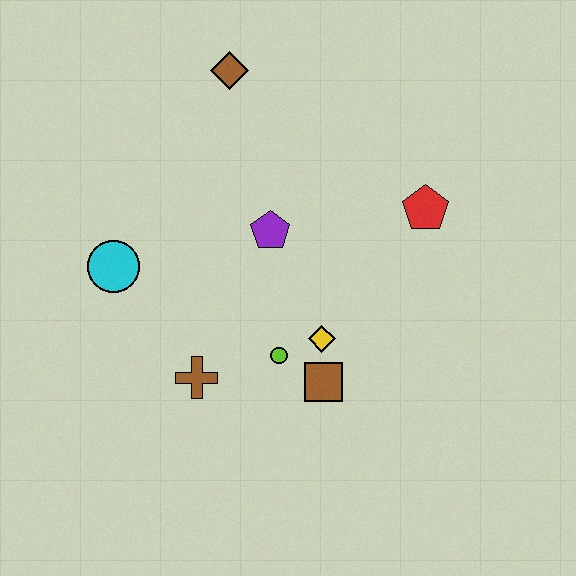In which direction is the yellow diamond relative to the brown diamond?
The yellow diamond is below the brown diamond.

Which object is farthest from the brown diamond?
The brown square is farthest from the brown diamond.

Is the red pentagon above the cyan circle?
Yes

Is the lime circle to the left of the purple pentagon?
No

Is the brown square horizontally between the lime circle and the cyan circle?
No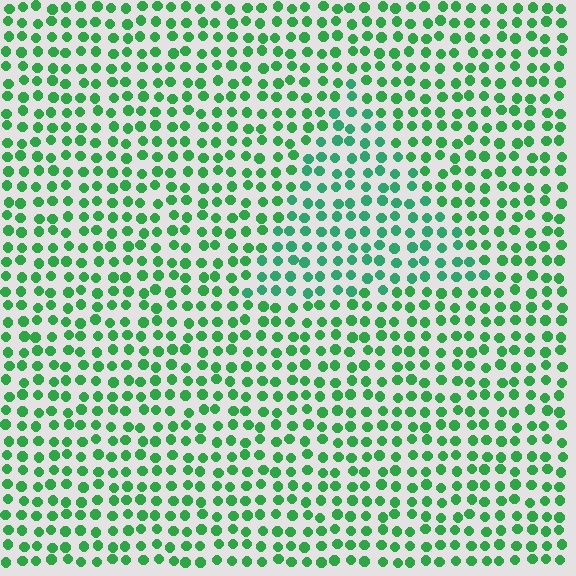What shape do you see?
I see a triangle.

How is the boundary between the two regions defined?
The boundary is defined purely by a slight shift in hue (about 20 degrees). Spacing, size, and orientation are identical on both sides.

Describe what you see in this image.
The image is filled with small green elements in a uniform arrangement. A triangle-shaped region is visible where the elements are tinted to a slightly different hue, forming a subtle color boundary.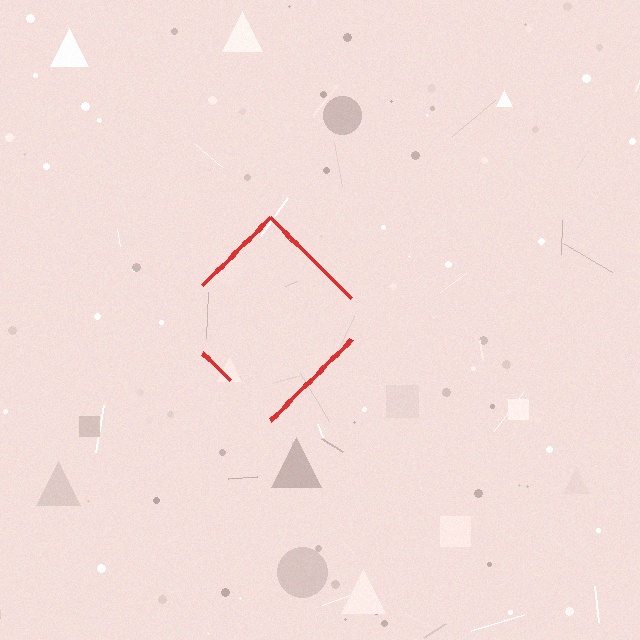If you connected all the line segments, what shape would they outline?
They would outline a diamond.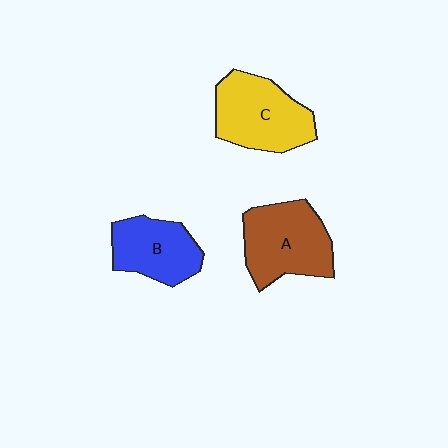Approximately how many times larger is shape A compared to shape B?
Approximately 1.3 times.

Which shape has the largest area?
Shape A (brown).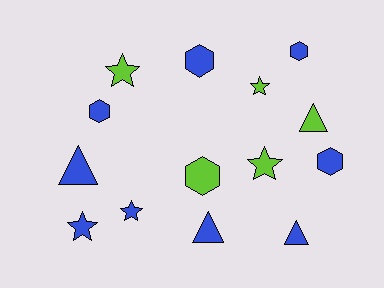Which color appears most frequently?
Blue, with 9 objects.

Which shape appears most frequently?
Hexagon, with 5 objects.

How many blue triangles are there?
There are 3 blue triangles.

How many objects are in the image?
There are 14 objects.